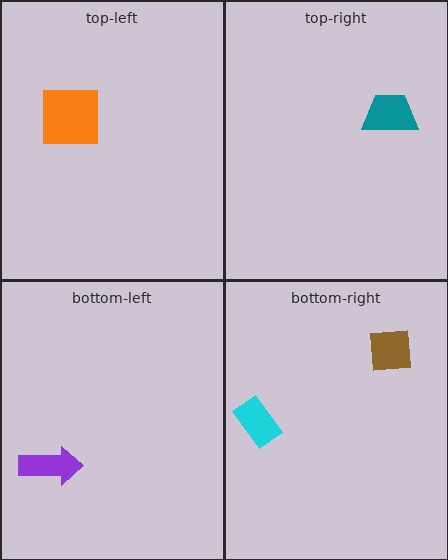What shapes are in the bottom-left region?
The purple arrow.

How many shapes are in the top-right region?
1.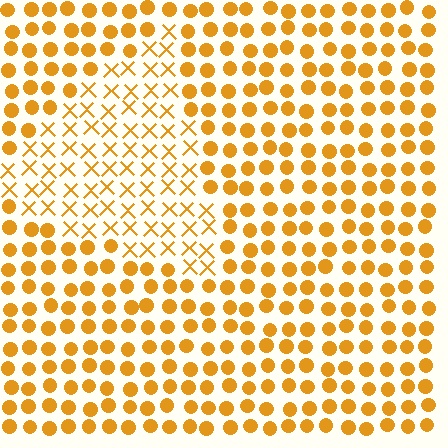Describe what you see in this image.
The image is filled with small orange elements arranged in a uniform grid. A triangle-shaped region contains X marks, while the surrounding area contains circles. The boundary is defined purely by the change in element shape.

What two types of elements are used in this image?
The image uses X marks inside the triangle region and circles outside it.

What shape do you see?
I see a triangle.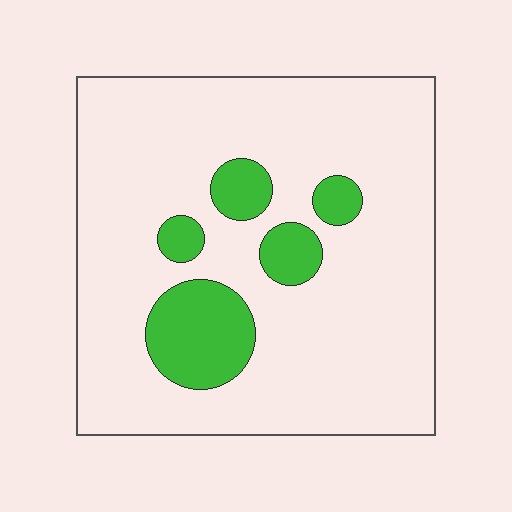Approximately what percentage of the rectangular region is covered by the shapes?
Approximately 15%.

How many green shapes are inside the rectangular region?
5.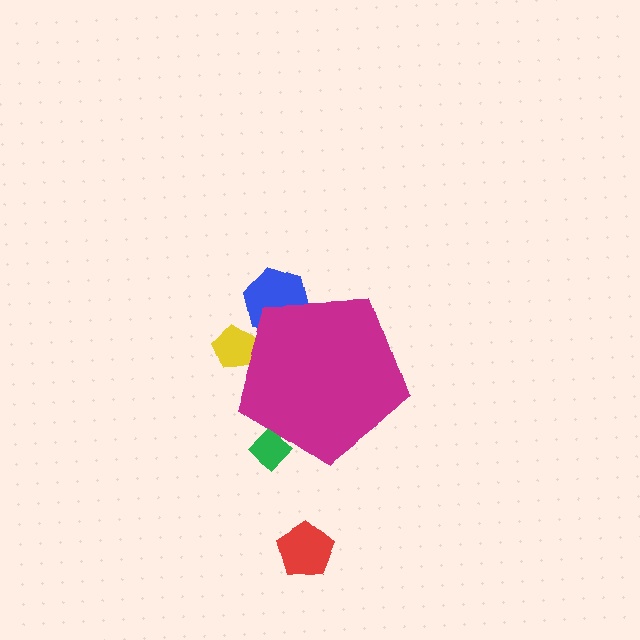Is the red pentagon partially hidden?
No, the red pentagon is fully visible.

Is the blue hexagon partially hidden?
Yes, the blue hexagon is partially hidden behind the magenta pentagon.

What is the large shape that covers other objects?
A magenta pentagon.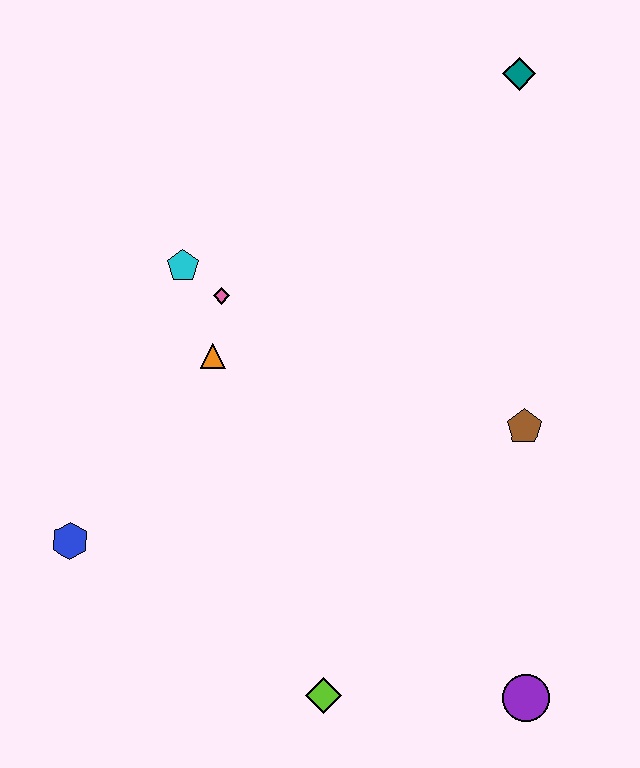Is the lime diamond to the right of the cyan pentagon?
Yes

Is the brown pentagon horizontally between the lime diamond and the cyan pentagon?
No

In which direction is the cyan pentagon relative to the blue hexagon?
The cyan pentagon is above the blue hexagon.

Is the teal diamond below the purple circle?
No